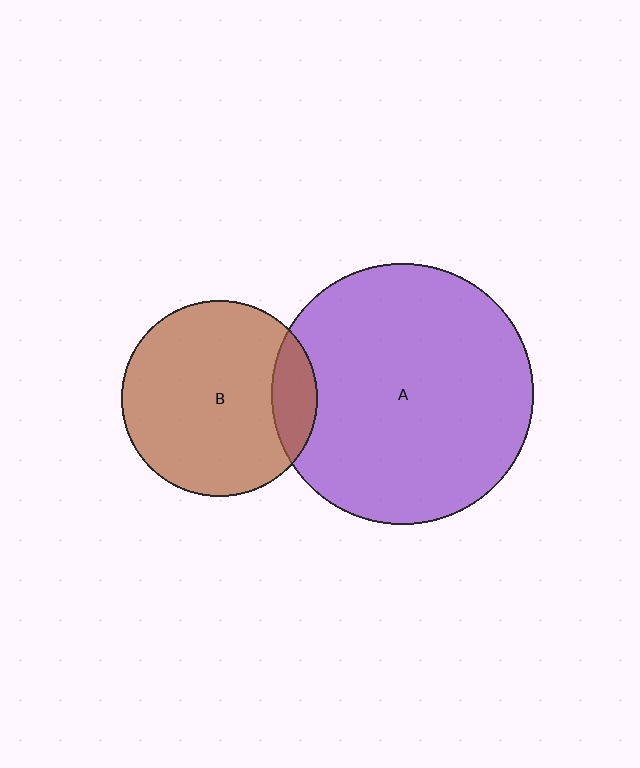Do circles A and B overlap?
Yes.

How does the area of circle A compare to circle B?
Approximately 1.8 times.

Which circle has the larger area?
Circle A (purple).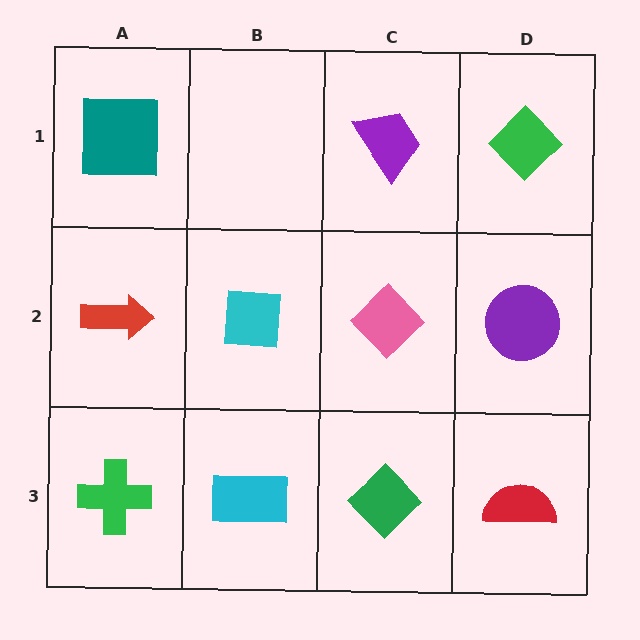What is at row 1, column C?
A purple trapezoid.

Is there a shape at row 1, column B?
No, that cell is empty.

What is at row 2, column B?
A cyan square.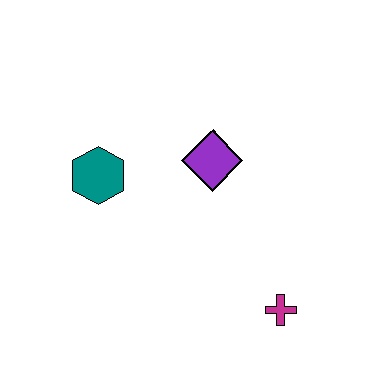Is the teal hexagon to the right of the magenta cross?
No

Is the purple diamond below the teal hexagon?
No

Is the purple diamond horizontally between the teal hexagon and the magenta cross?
Yes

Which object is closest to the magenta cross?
The purple diamond is closest to the magenta cross.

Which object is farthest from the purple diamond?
The magenta cross is farthest from the purple diamond.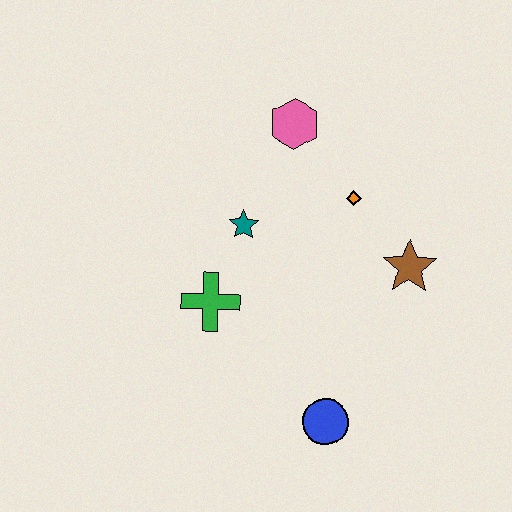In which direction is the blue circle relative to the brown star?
The blue circle is below the brown star.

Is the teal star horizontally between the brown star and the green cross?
Yes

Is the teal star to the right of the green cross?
Yes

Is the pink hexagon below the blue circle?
No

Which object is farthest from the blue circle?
The pink hexagon is farthest from the blue circle.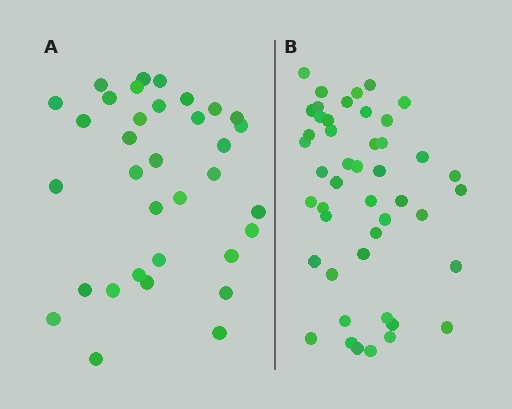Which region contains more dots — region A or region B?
Region B (the right region) has more dots.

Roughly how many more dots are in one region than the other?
Region B has roughly 12 or so more dots than region A.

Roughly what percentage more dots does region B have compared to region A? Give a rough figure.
About 35% more.